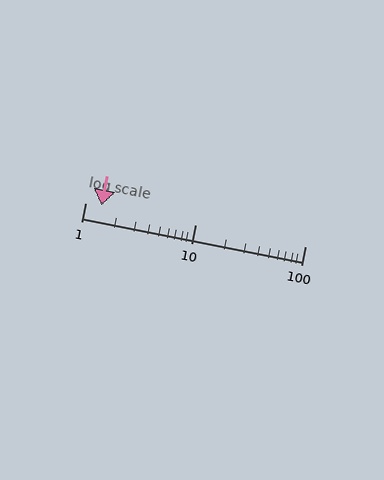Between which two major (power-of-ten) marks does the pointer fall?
The pointer is between 1 and 10.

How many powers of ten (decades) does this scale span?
The scale spans 2 decades, from 1 to 100.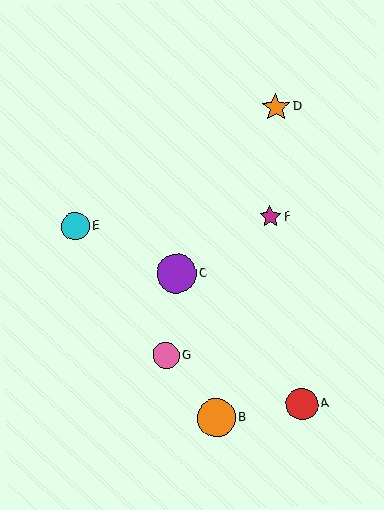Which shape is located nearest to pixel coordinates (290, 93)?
The orange star (labeled D) at (276, 107) is nearest to that location.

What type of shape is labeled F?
Shape F is a magenta star.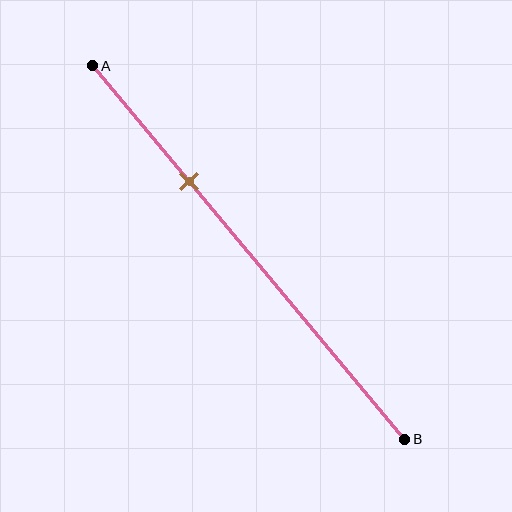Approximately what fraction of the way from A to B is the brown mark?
The brown mark is approximately 30% of the way from A to B.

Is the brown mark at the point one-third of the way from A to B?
Yes, the mark is approximately at the one-third point.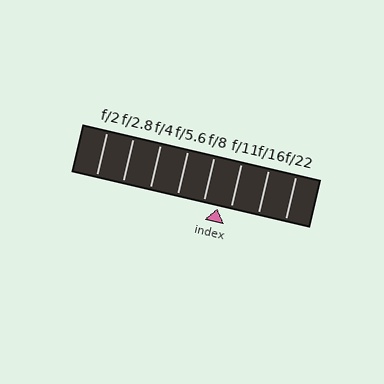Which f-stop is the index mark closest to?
The index mark is closest to f/11.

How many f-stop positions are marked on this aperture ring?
There are 8 f-stop positions marked.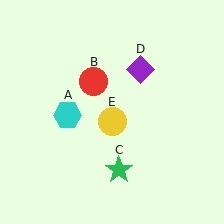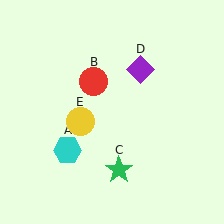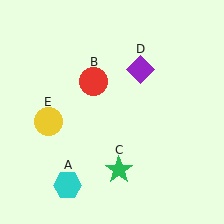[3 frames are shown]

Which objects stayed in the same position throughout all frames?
Red circle (object B) and green star (object C) and purple diamond (object D) remained stationary.